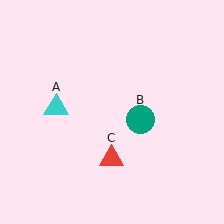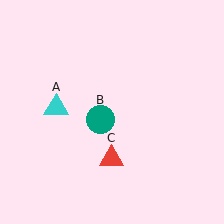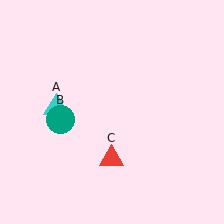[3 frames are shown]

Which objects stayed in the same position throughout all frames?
Cyan triangle (object A) and red triangle (object C) remained stationary.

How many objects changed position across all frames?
1 object changed position: teal circle (object B).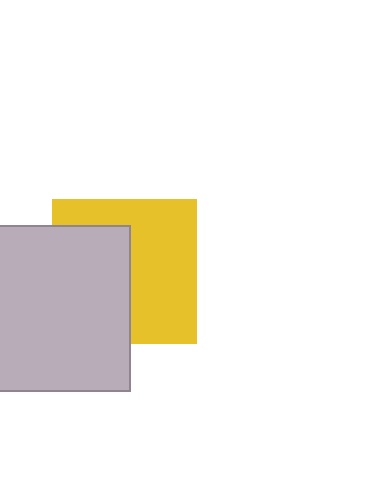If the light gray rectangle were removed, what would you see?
You would see the complete yellow square.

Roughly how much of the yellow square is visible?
About half of it is visible (roughly 55%).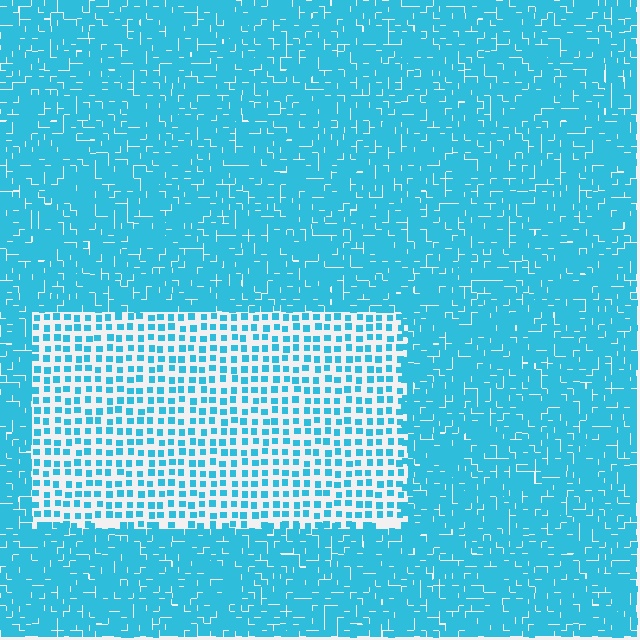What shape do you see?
I see a rectangle.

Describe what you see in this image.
The image contains small cyan elements arranged at two different densities. A rectangle-shaped region is visible where the elements are less densely packed than the surrounding area.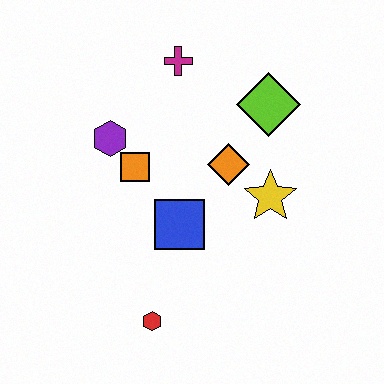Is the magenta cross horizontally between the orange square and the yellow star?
Yes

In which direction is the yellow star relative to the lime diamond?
The yellow star is below the lime diamond.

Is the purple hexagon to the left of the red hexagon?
Yes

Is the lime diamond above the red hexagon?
Yes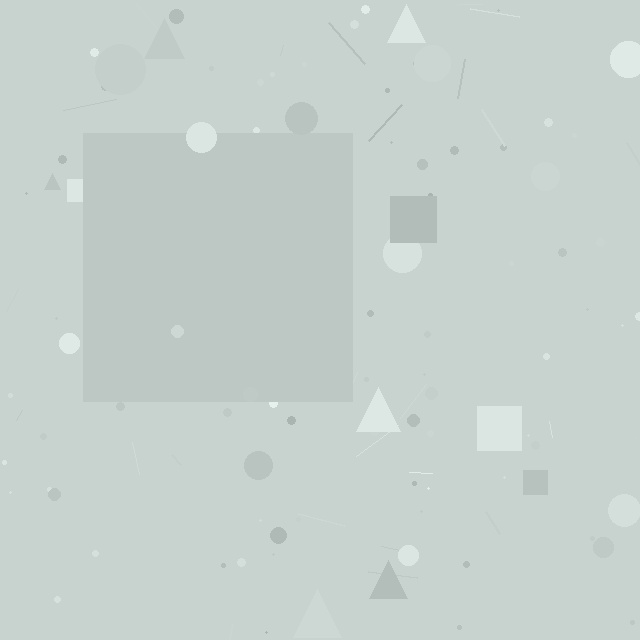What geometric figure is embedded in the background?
A square is embedded in the background.